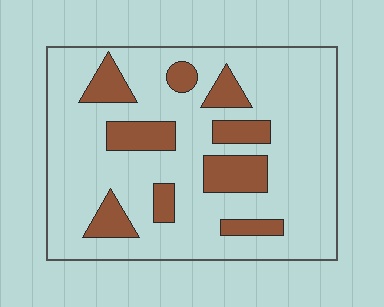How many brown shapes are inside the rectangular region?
9.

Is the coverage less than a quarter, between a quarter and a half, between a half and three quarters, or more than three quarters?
Less than a quarter.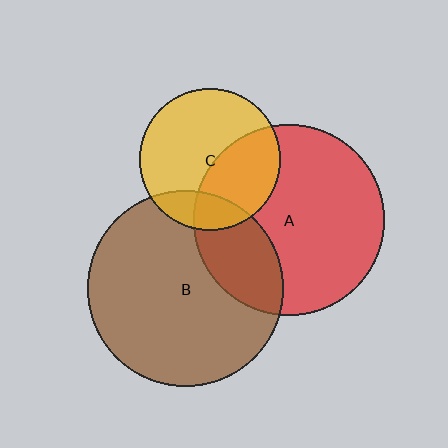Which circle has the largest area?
Circle B (brown).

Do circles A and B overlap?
Yes.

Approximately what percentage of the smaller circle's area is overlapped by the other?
Approximately 25%.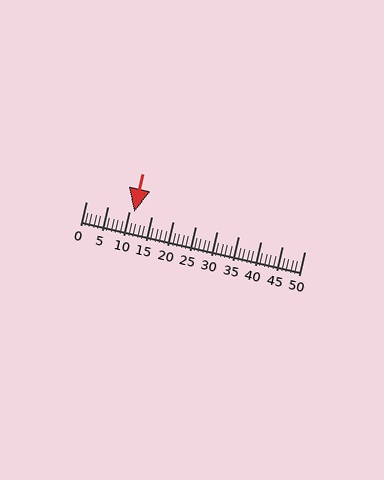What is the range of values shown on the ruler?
The ruler shows values from 0 to 50.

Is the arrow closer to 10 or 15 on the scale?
The arrow is closer to 10.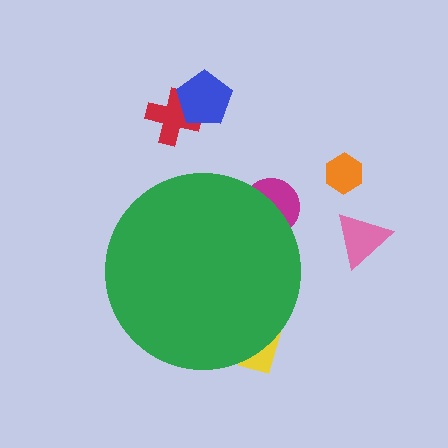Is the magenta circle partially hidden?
Yes, the magenta circle is partially hidden behind the green circle.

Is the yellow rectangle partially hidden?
Yes, the yellow rectangle is partially hidden behind the green circle.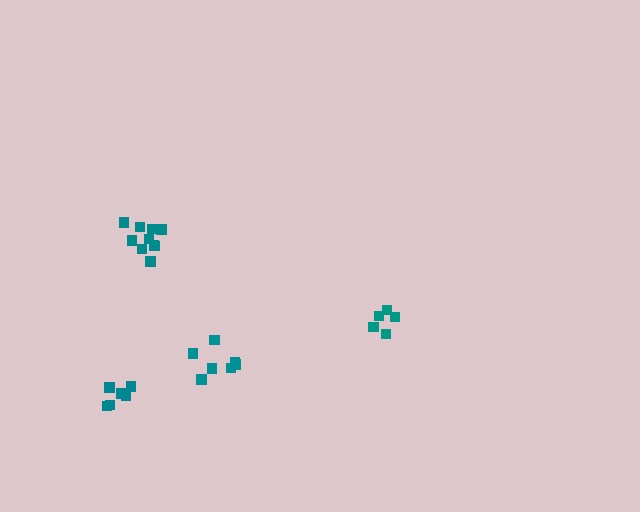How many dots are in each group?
Group 1: 10 dots, Group 2: 5 dots, Group 3: 7 dots, Group 4: 6 dots (28 total).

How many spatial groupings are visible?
There are 4 spatial groupings.